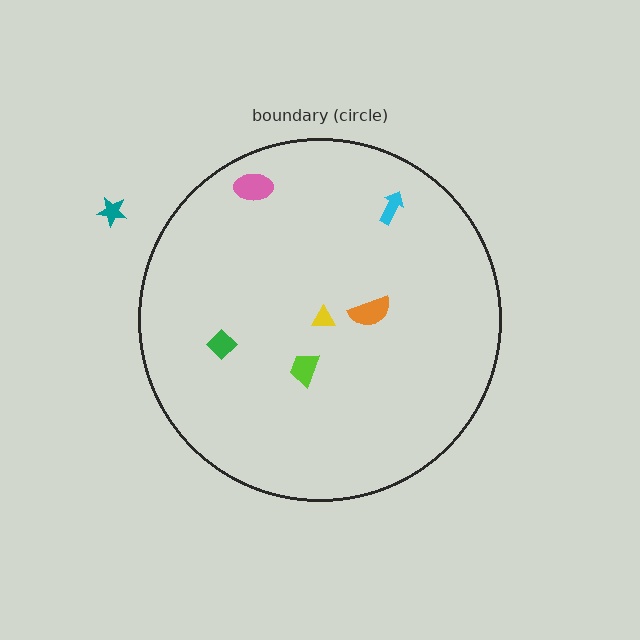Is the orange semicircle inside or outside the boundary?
Inside.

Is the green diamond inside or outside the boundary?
Inside.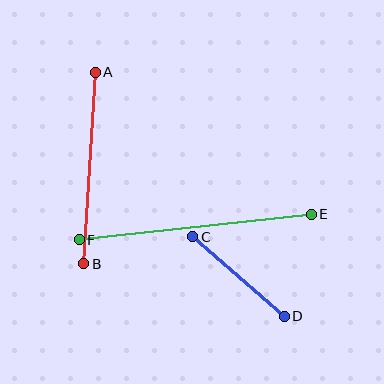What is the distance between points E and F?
The distance is approximately 233 pixels.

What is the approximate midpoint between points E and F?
The midpoint is at approximately (195, 227) pixels.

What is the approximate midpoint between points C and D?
The midpoint is at approximately (238, 276) pixels.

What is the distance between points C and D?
The distance is approximately 121 pixels.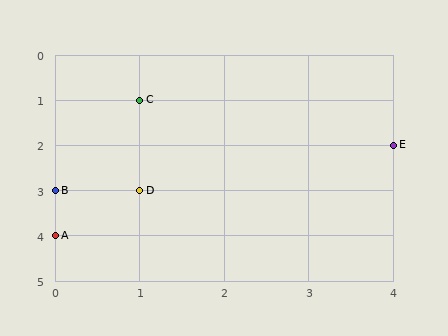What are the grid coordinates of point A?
Point A is at grid coordinates (0, 4).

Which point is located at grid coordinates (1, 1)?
Point C is at (1, 1).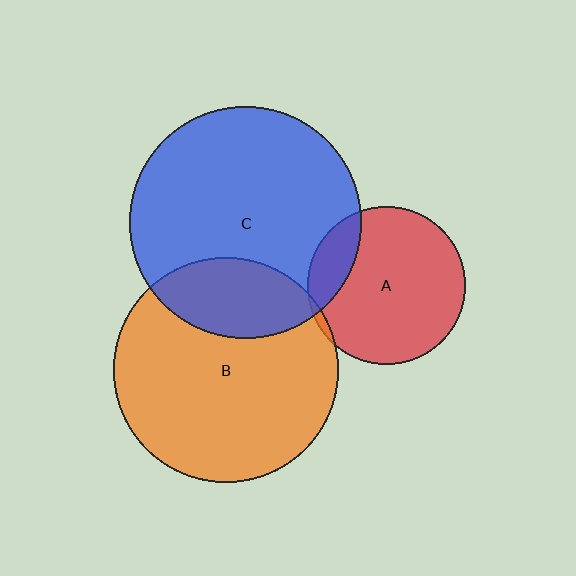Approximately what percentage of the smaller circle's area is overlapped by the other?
Approximately 15%.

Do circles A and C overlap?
Yes.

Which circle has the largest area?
Circle C (blue).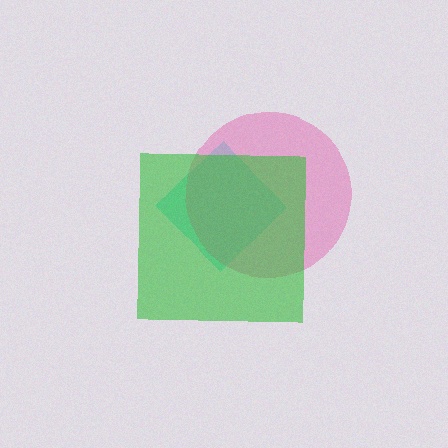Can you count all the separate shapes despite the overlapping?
Yes, there are 3 separate shapes.